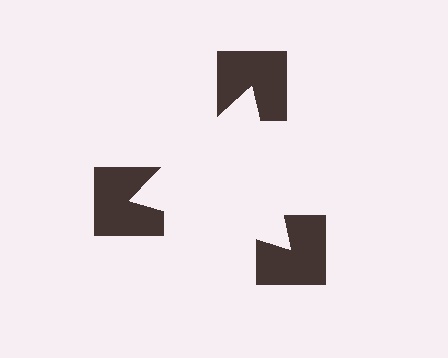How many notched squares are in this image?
There are 3 — one at each vertex of the illusory triangle.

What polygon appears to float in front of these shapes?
An illusory triangle — its edges are inferred from the aligned wedge cuts in the notched squares, not physically drawn.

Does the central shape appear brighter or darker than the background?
It typically appears slightly brighter than the background, even though no actual brightness change is drawn.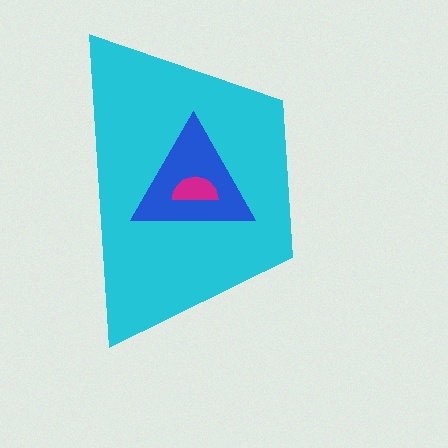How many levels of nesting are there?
3.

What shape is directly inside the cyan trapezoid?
The blue triangle.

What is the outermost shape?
The cyan trapezoid.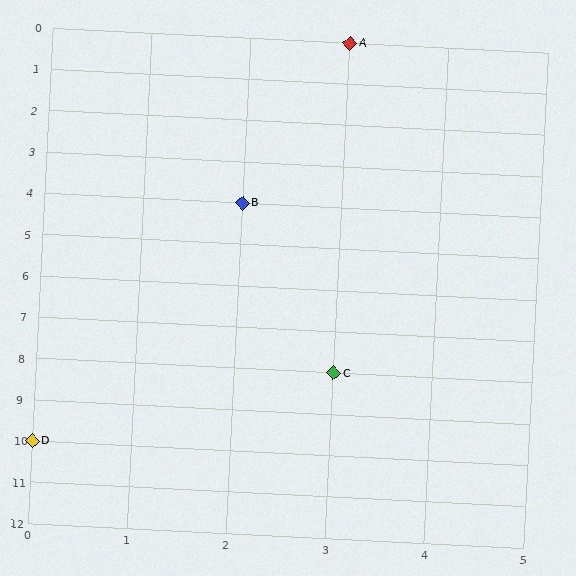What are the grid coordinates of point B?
Point B is at grid coordinates (2, 4).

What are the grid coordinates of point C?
Point C is at grid coordinates (3, 8).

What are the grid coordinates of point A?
Point A is at grid coordinates (3, 0).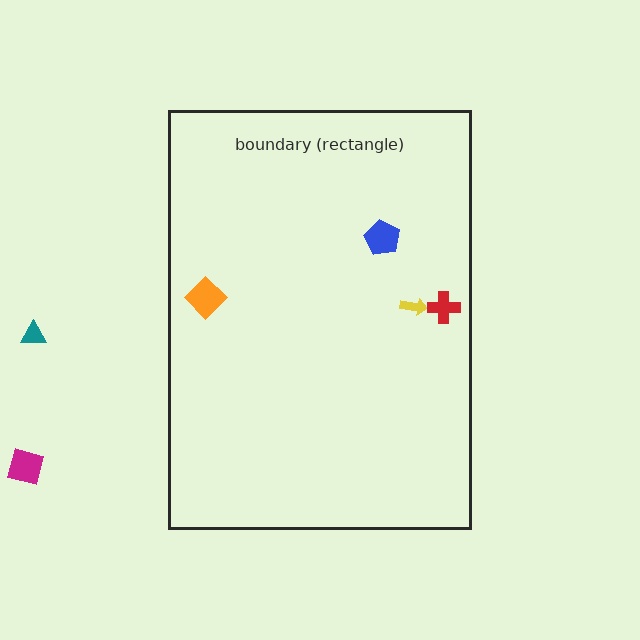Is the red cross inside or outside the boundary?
Inside.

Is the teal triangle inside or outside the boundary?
Outside.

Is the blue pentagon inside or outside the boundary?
Inside.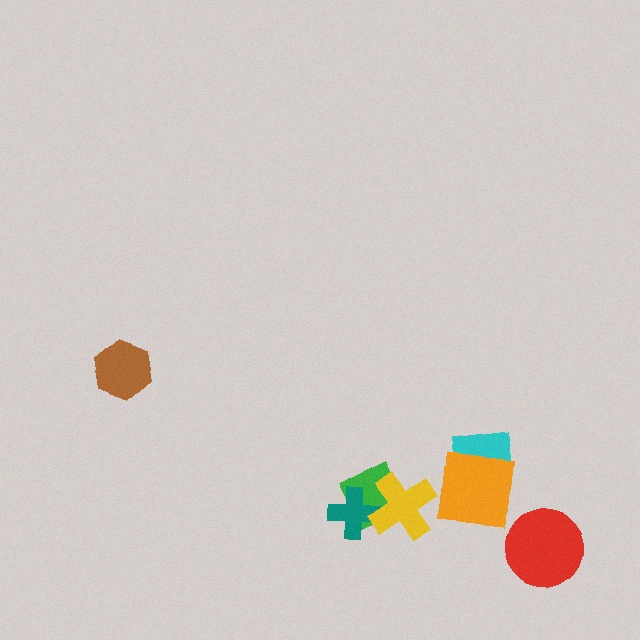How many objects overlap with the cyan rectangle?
1 object overlaps with the cyan rectangle.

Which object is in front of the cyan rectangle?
The orange square is in front of the cyan rectangle.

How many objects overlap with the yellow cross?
2 objects overlap with the yellow cross.